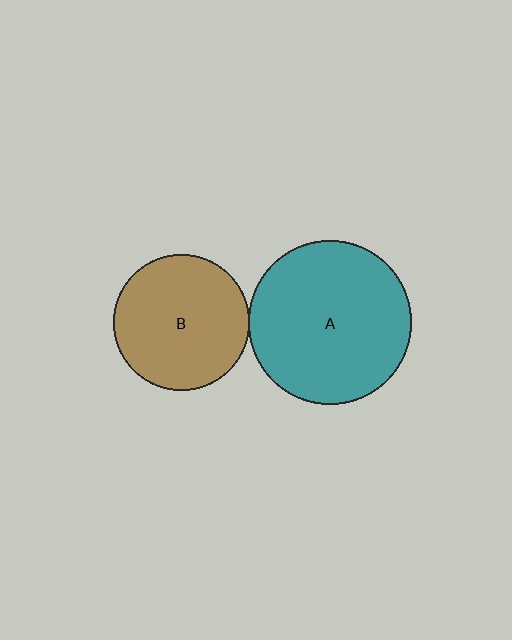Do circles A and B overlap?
Yes.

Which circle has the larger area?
Circle A (teal).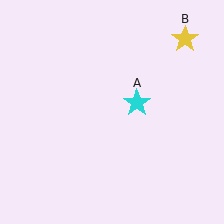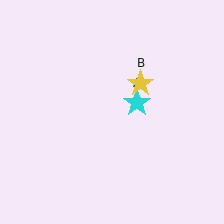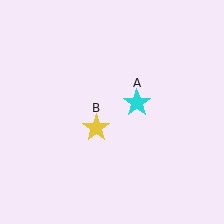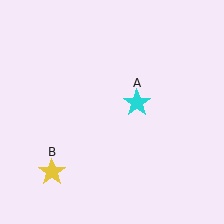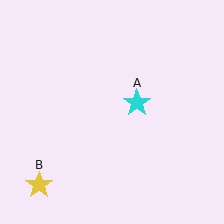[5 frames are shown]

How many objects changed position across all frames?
1 object changed position: yellow star (object B).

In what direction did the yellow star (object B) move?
The yellow star (object B) moved down and to the left.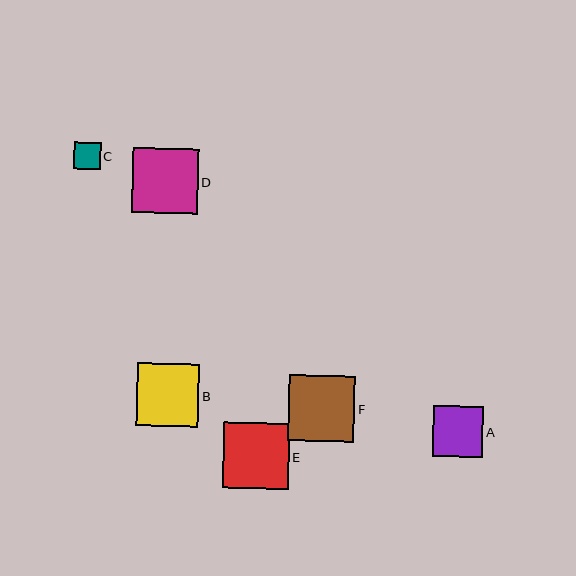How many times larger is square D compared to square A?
Square D is approximately 1.3 times the size of square A.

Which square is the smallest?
Square C is the smallest with a size of approximately 27 pixels.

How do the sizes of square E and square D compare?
Square E and square D are approximately the same size.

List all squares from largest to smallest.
From largest to smallest: F, E, D, B, A, C.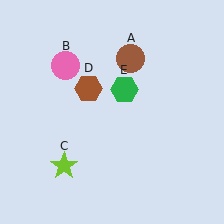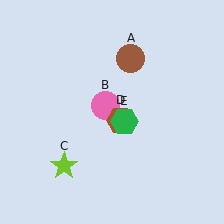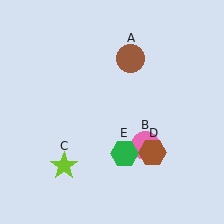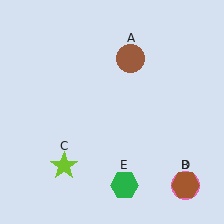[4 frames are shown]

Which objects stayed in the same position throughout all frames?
Brown circle (object A) and lime star (object C) remained stationary.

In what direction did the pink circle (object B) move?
The pink circle (object B) moved down and to the right.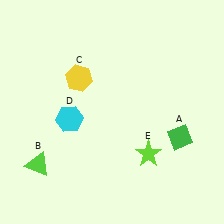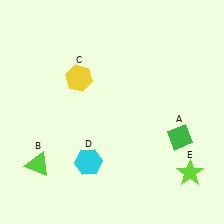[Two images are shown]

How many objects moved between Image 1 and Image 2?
2 objects moved between the two images.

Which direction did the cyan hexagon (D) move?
The cyan hexagon (D) moved down.